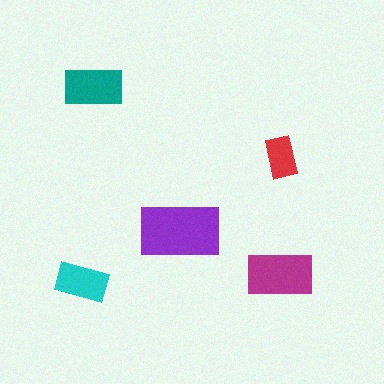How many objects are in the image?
There are 5 objects in the image.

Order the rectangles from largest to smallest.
the purple one, the magenta one, the teal one, the cyan one, the red one.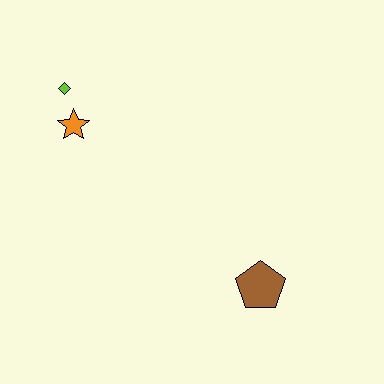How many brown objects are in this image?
There is 1 brown object.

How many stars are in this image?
There is 1 star.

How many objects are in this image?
There are 3 objects.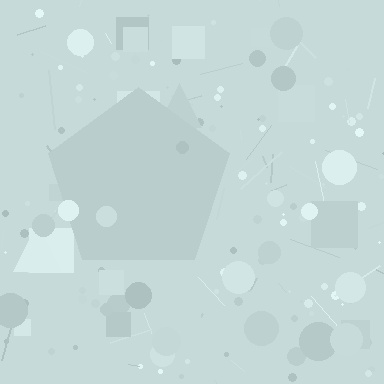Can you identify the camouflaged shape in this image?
The camouflaged shape is a pentagon.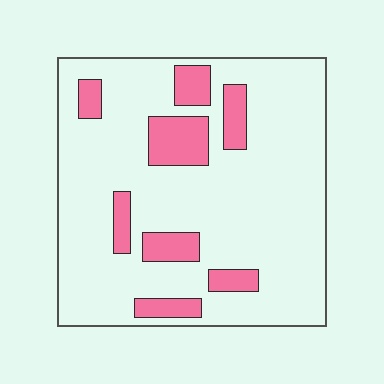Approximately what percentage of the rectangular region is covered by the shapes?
Approximately 15%.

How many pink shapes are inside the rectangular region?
8.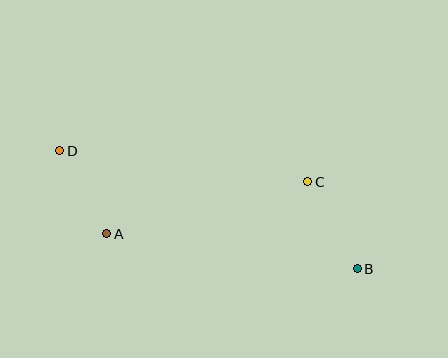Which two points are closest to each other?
Points A and D are closest to each other.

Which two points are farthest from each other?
Points B and D are farthest from each other.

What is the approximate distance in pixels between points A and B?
The distance between A and B is approximately 253 pixels.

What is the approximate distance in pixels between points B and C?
The distance between B and C is approximately 100 pixels.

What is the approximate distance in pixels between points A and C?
The distance between A and C is approximately 207 pixels.